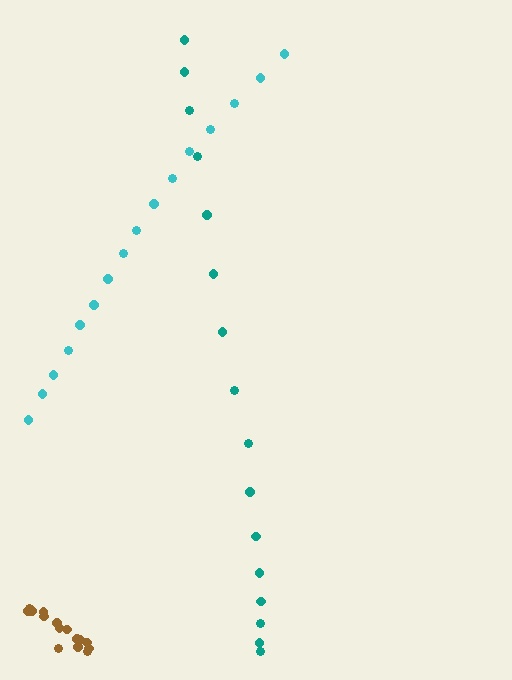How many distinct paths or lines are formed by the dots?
There are 3 distinct paths.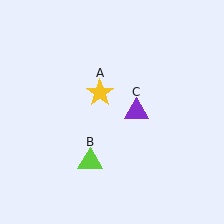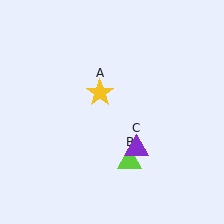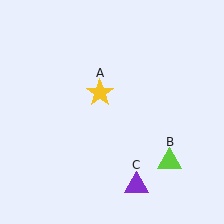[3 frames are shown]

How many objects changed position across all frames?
2 objects changed position: lime triangle (object B), purple triangle (object C).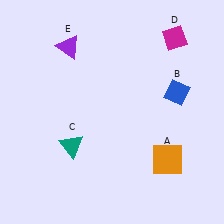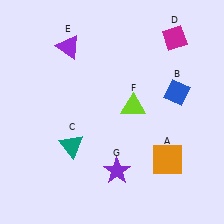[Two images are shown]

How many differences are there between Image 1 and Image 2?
There are 2 differences between the two images.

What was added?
A lime triangle (F), a purple star (G) were added in Image 2.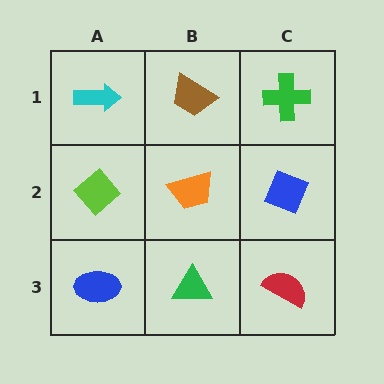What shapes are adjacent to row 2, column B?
A brown trapezoid (row 1, column B), a green triangle (row 3, column B), a lime diamond (row 2, column A), a blue diamond (row 2, column C).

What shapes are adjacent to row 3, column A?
A lime diamond (row 2, column A), a green triangle (row 3, column B).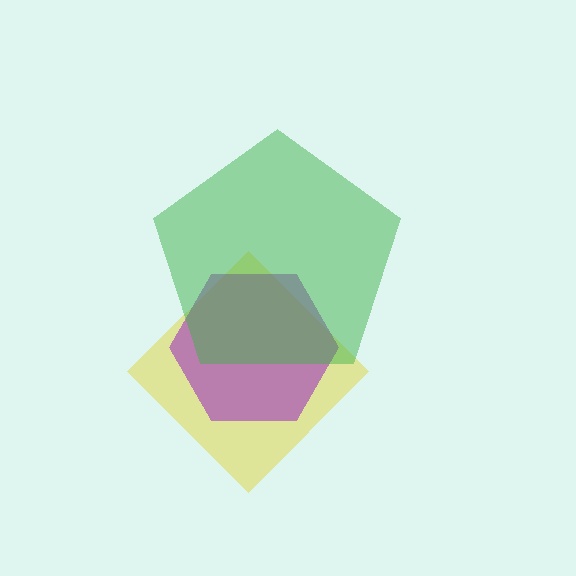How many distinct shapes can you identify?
There are 3 distinct shapes: a yellow diamond, a purple hexagon, a green pentagon.